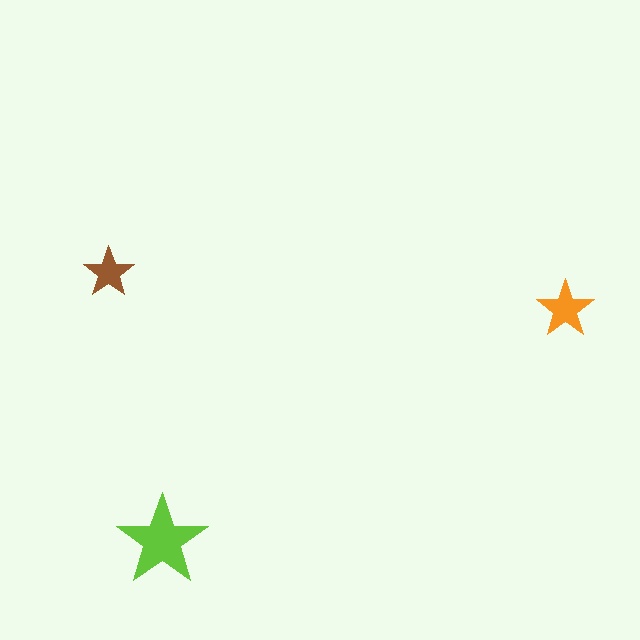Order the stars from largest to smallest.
the lime one, the orange one, the brown one.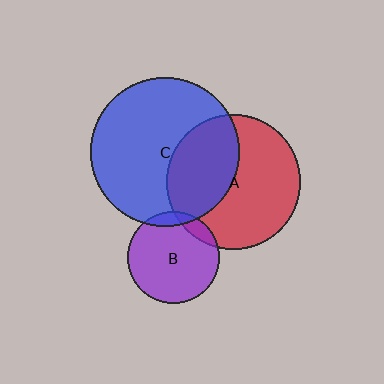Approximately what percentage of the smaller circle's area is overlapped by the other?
Approximately 40%.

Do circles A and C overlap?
Yes.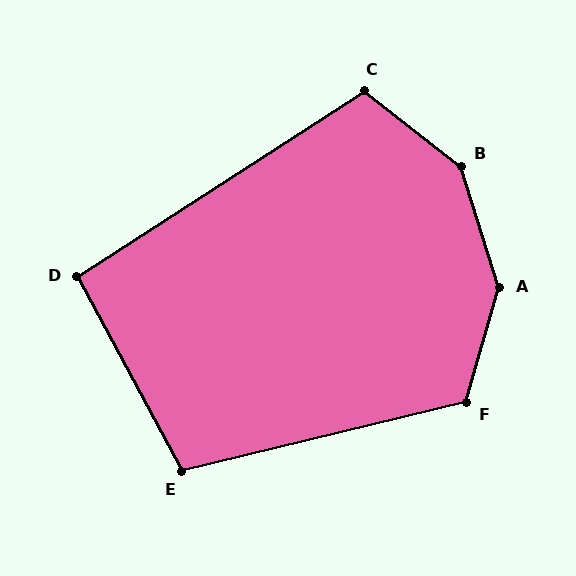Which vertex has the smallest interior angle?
D, at approximately 95 degrees.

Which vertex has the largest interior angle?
A, at approximately 146 degrees.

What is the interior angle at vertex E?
Approximately 105 degrees (obtuse).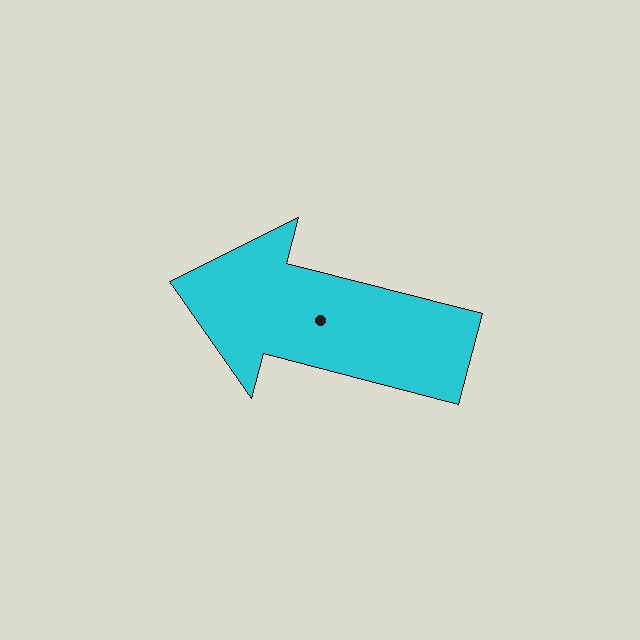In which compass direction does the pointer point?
West.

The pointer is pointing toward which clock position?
Roughly 9 o'clock.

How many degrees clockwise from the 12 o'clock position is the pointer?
Approximately 284 degrees.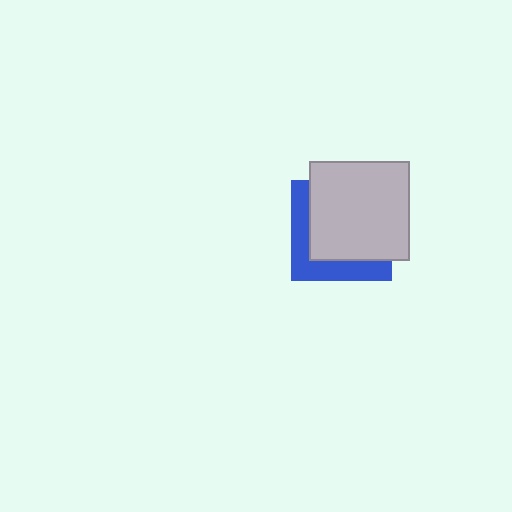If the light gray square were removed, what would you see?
You would see the complete blue square.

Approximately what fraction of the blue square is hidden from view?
Roughly 66% of the blue square is hidden behind the light gray square.